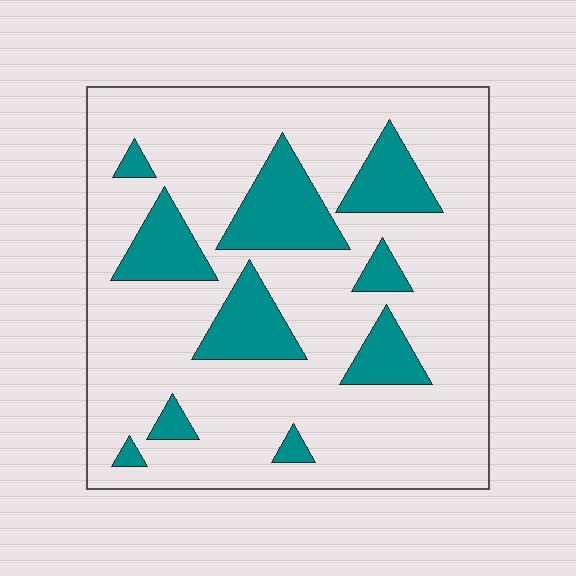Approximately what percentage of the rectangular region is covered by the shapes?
Approximately 20%.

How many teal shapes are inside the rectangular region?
10.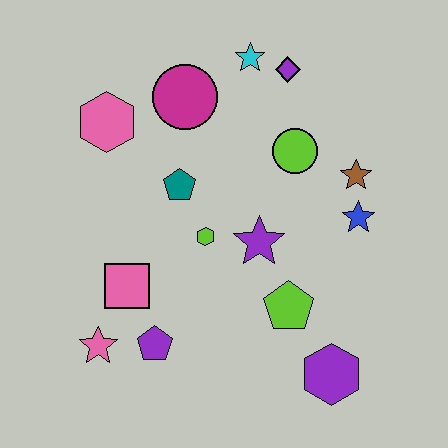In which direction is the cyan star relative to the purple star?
The cyan star is above the purple star.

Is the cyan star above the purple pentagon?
Yes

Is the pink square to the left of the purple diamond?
Yes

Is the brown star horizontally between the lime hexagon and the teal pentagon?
No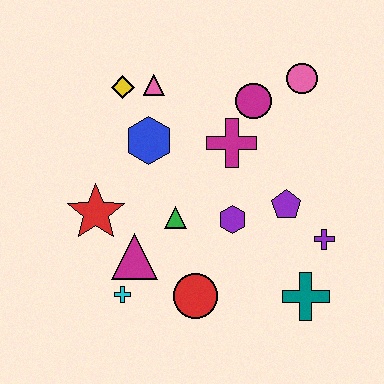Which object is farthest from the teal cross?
The yellow diamond is farthest from the teal cross.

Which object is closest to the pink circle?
The magenta circle is closest to the pink circle.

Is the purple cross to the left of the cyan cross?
No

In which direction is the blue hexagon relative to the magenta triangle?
The blue hexagon is above the magenta triangle.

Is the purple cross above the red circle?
Yes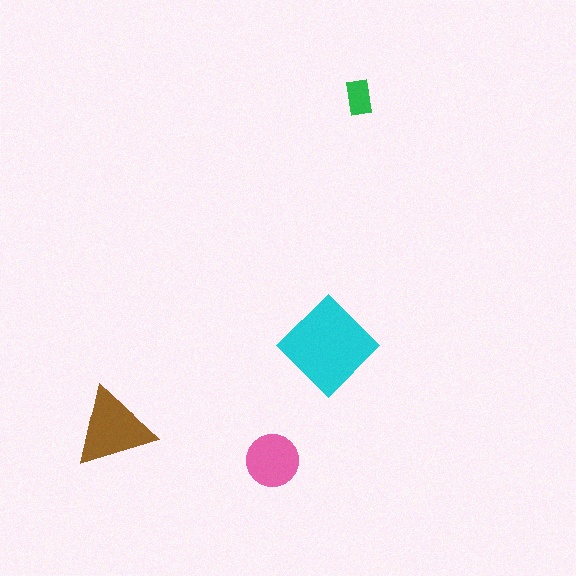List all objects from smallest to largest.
The green rectangle, the pink circle, the brown triangle, the cyan diamond.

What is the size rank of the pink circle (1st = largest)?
3rd.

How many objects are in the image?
There are 4 objects in the image.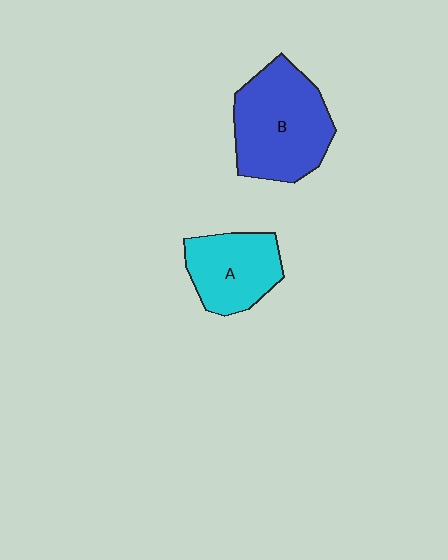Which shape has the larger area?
Shape B (blue).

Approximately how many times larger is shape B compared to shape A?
Approximately 1.5 times.